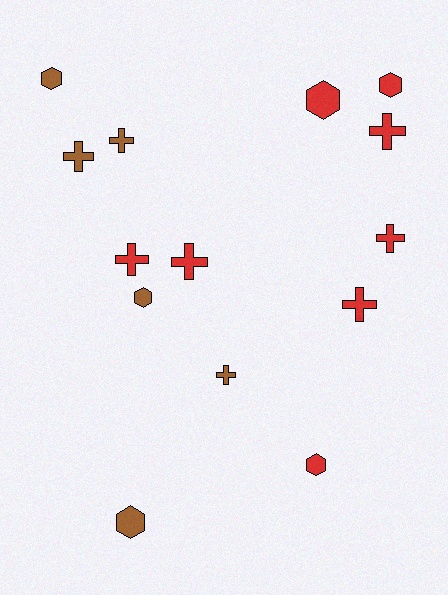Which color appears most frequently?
Red, with 8 objects.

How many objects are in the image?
There are 14 objects.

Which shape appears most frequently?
Cross, with 8 objects.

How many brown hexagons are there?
There are 3 brown hexagons.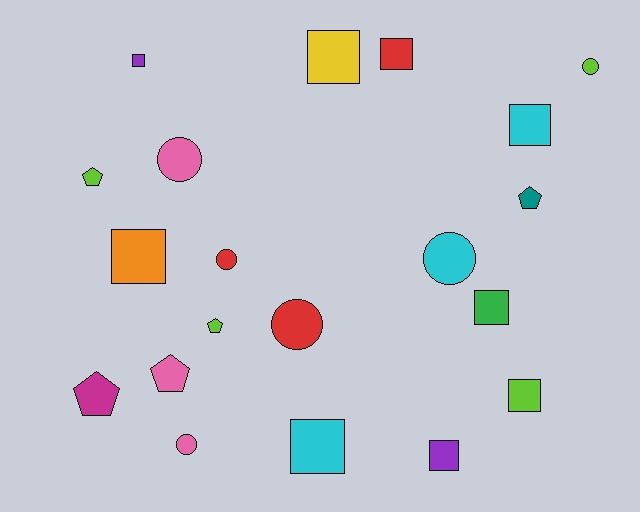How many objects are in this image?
There are 20 objects.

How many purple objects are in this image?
There are 2 purple objects.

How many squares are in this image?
There are 9 squares.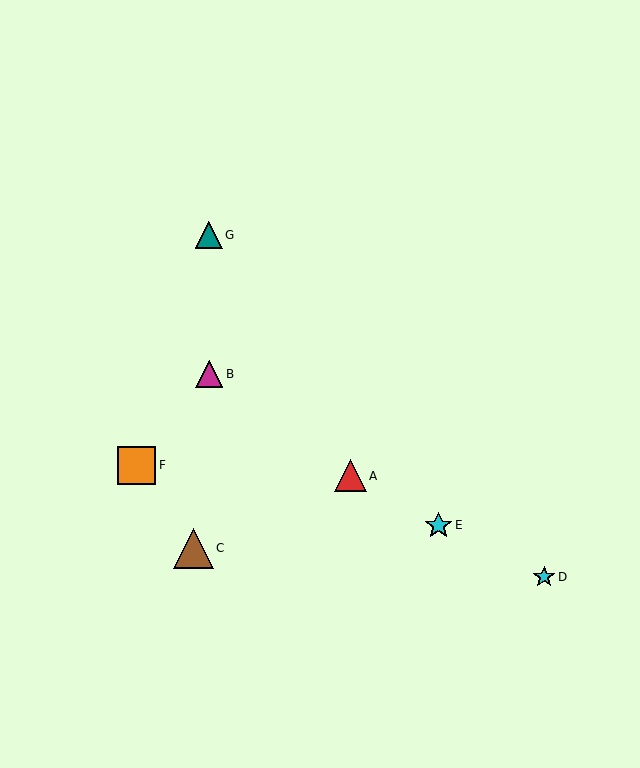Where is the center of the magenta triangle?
The center of the magenta triangle is at (209, 374).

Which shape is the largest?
The brown triangle (labeled C) is the largest.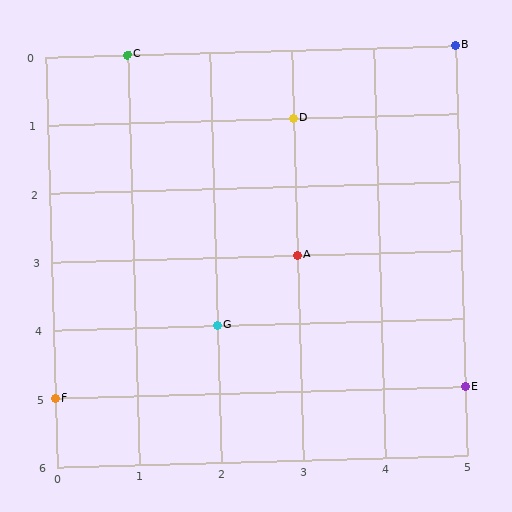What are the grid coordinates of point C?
Point C is at grid coordinates (1, 0).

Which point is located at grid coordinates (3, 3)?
Point A is at (3, 3).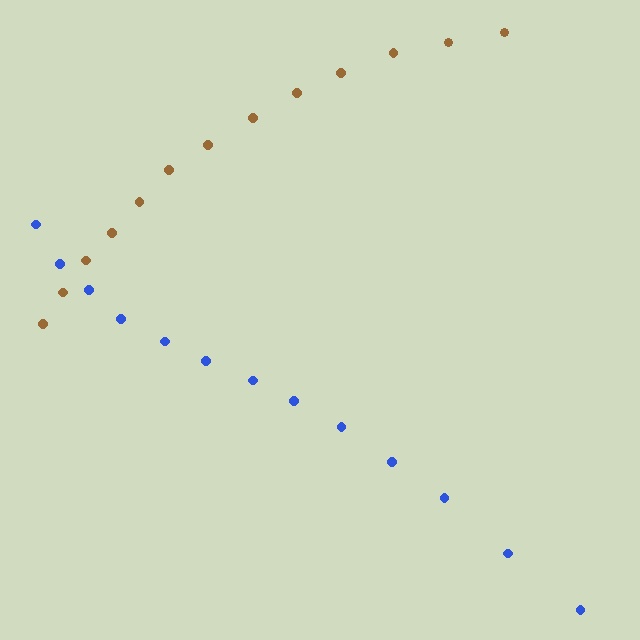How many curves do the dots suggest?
There are 2 distinct paths.